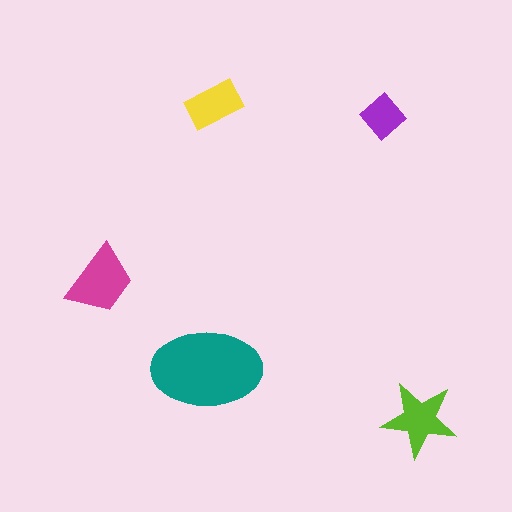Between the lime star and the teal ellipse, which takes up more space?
The teal ellipse.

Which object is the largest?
The teal ellipse.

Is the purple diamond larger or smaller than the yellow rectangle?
Smaller.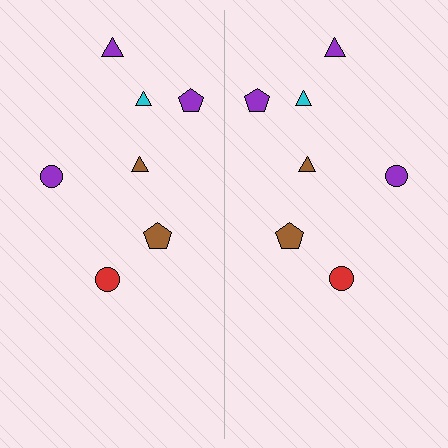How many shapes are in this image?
There are 14 shapes in this image.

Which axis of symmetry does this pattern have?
The pattern has a vertical axis of symmetry running through the center of the image.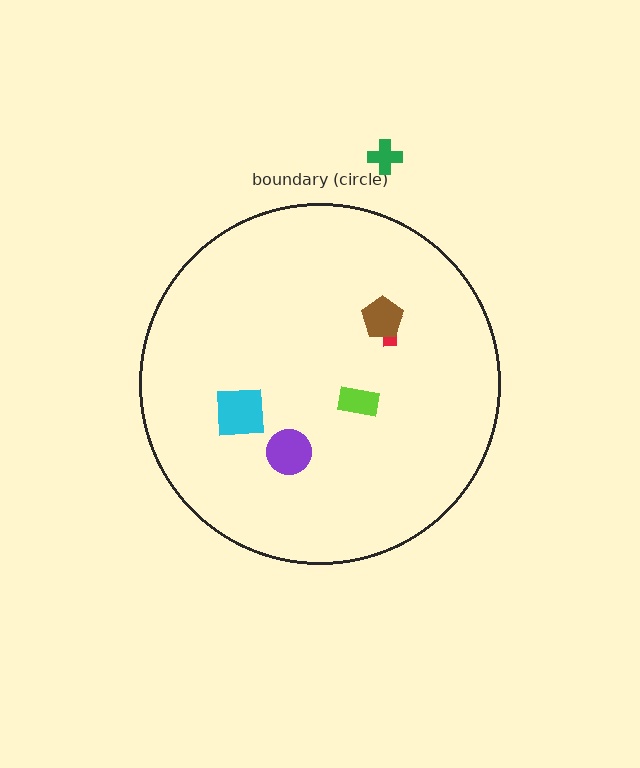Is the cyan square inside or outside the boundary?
Inside.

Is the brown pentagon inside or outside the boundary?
Inside.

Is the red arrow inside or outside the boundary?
Inside.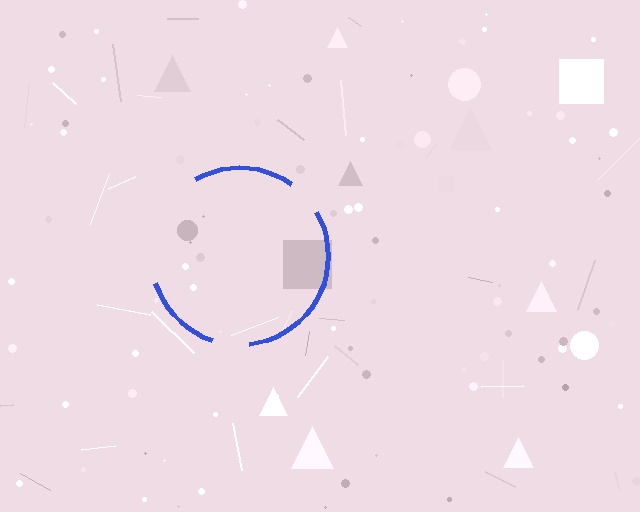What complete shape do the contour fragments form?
The contour fragments form a circle.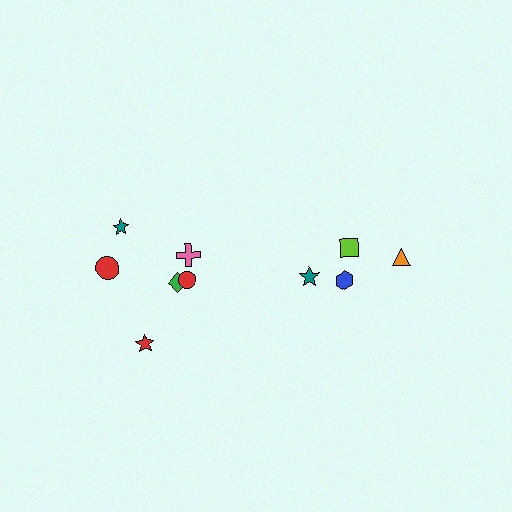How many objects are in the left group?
There are 6 objects.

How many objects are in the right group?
There are 4 objects.